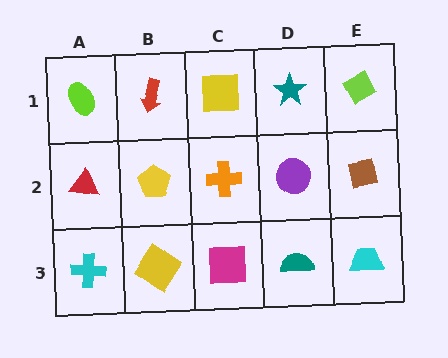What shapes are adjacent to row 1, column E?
A brown square (row 2, column E), a teal star (row 1, column D).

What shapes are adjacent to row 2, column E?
A lime diamond (row 1, column E), a cyan trapezoid (row 3, column E), a purple circle (row 2, column D).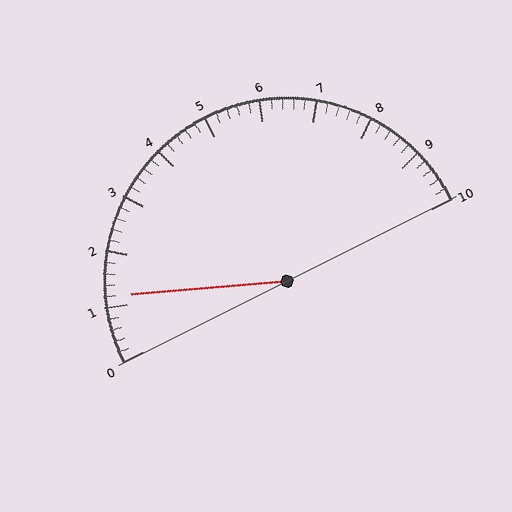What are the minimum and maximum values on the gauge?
The gauge ranges from 0 to 10.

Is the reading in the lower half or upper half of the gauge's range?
The reading is in the lower half of the range (0 to 10).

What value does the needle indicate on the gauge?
The needle indicates approximately 1.2.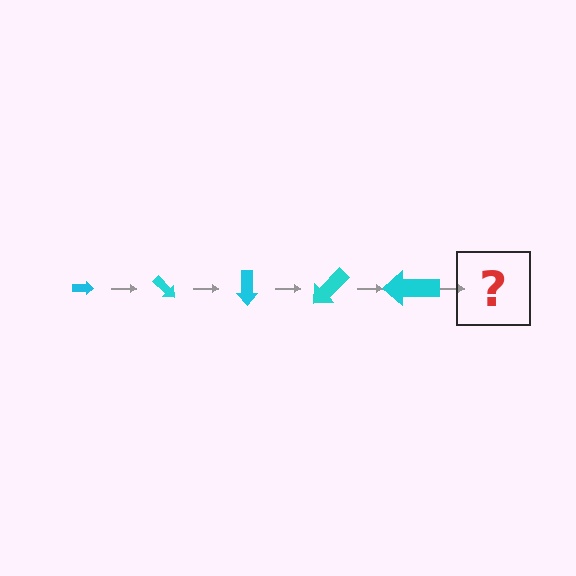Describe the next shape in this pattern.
It should be an arrow, larger than the previous one and rotated 225 degrees from the start.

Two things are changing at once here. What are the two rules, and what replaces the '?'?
The two rules are that the arrow grows larger each step and it rotates 45 degrees each step. The '?' should be an arrow, larger than the previous one and rotated 225 degrees from the start.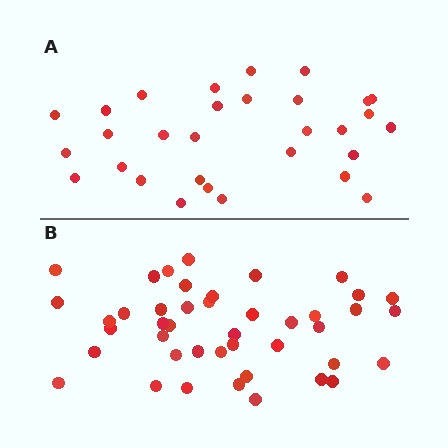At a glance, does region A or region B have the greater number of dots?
Region B (the bottom region) has more dots.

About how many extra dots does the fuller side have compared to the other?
Region B has approximately 15 more dots than region A.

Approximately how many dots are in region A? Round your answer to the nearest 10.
About 30 dots.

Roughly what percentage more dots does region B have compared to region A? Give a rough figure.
About 45% more.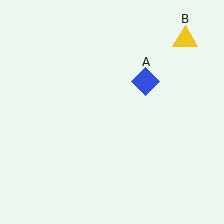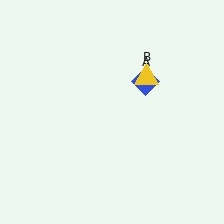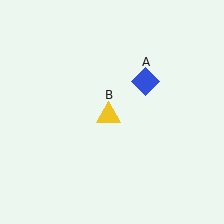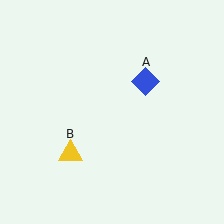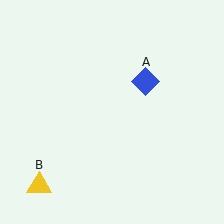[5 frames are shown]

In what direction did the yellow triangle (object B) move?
The yellow triangle (object B) moved down and to the left.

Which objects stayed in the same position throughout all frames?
Blue diamond (object A) remained stationary.